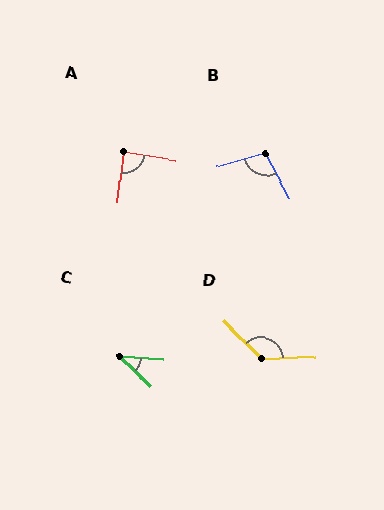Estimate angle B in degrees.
Approximately 103 degrees.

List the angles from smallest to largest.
C (39°), A (87°), B (103°), D (132°).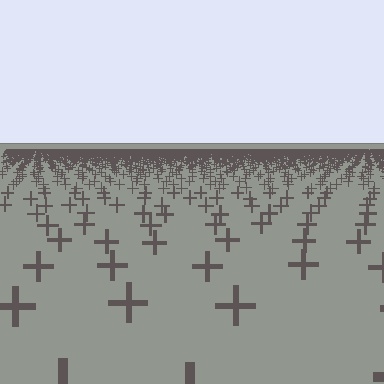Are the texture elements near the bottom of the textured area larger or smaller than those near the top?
Larger. Near the bottom, elements are closer to the viewer and appear at a bigger on-screen size.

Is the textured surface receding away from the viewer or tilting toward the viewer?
The surface is receding away from the viewer. Texture elements get smaller and denser toward the top.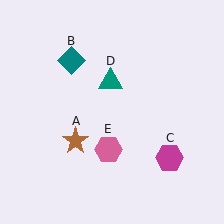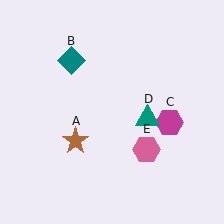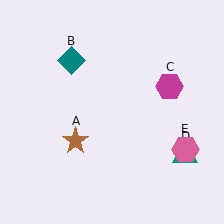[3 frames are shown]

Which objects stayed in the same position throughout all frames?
Brown star (object A) and teal diamond (object B) remained stationary.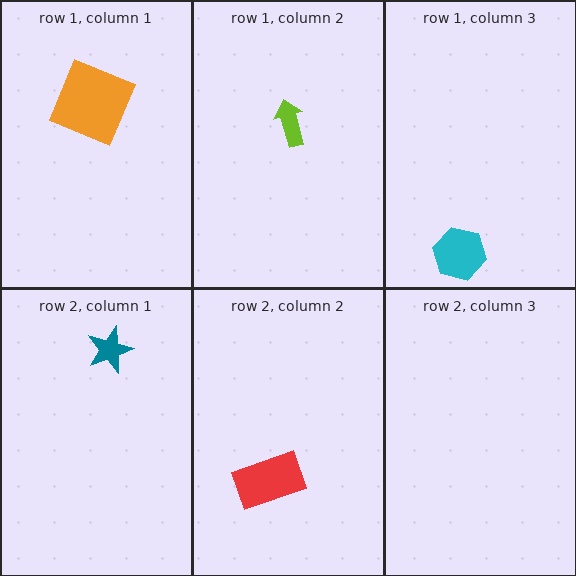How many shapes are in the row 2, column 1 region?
1.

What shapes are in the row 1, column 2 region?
The lime arrow.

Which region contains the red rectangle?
The row 2, column 2 region.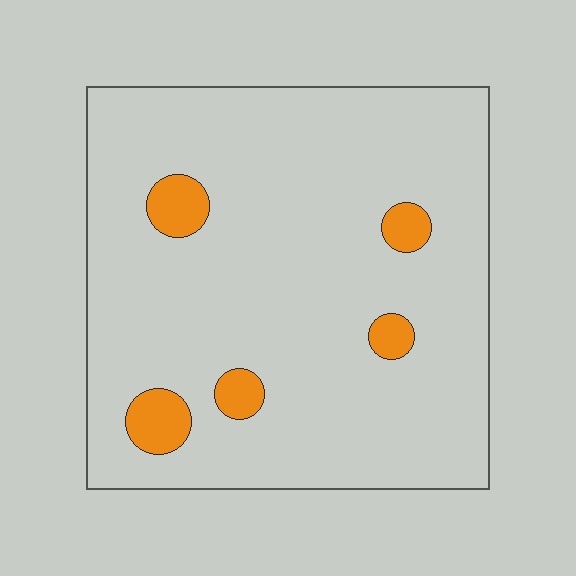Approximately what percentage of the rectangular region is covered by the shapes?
Approximately 10%.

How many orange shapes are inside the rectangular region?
5.